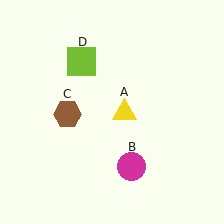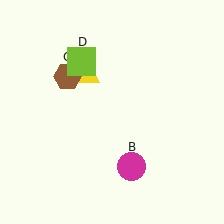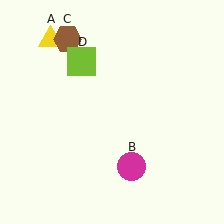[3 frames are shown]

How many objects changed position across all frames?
2 objects changed position: yellow triangle (object A), brown hexagon (object C).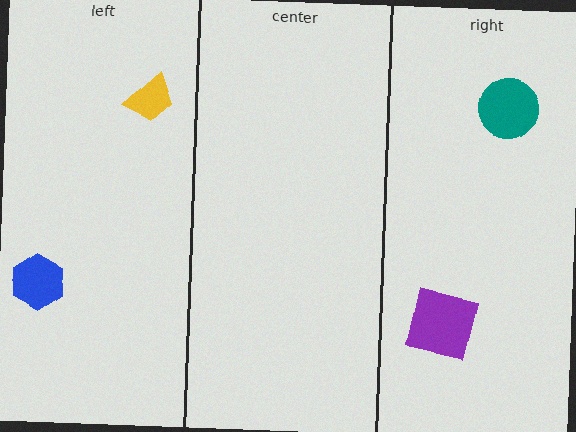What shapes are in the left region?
The blue hexagon, the yellow trapezoid.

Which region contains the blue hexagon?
The left region.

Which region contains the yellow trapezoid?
The left region.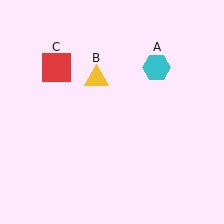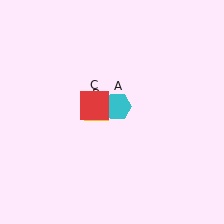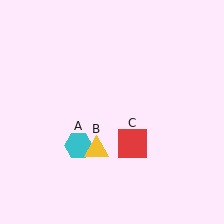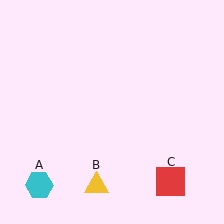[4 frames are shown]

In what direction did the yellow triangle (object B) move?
The yellow triangle (object B) moved down.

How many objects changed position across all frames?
3 objects changed position: cyan hexagon (object A), yellow triangle (object B), red square (object C).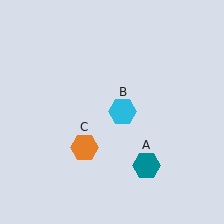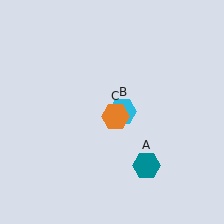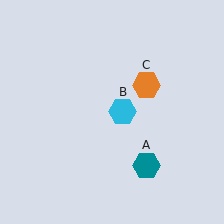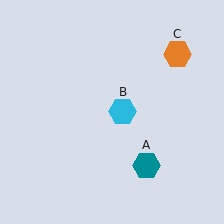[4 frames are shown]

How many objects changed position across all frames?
1 object changed position: orange hexagon (object C).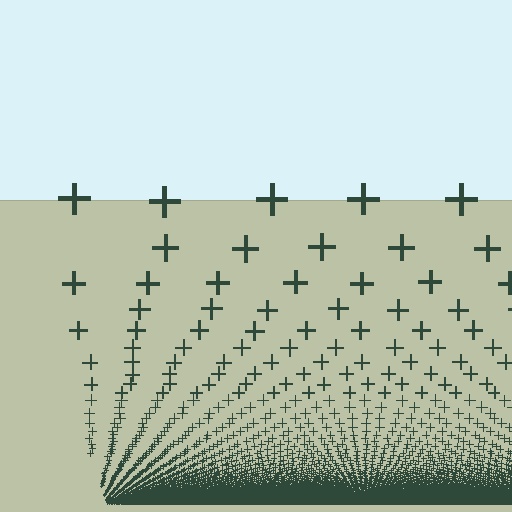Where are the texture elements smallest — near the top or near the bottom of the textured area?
Near the bottom.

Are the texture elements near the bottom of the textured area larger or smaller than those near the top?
Smaller. The gradient is inverted — elements near the bottom are smaller and denser.